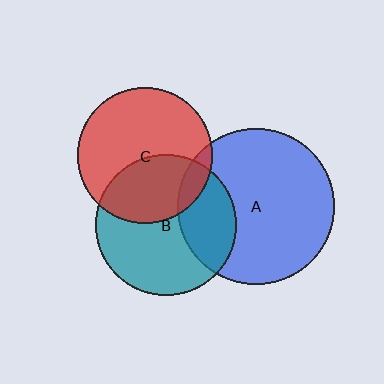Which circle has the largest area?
Circle A (blue).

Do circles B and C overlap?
Yes.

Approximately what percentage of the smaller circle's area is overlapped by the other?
Approximately 40%.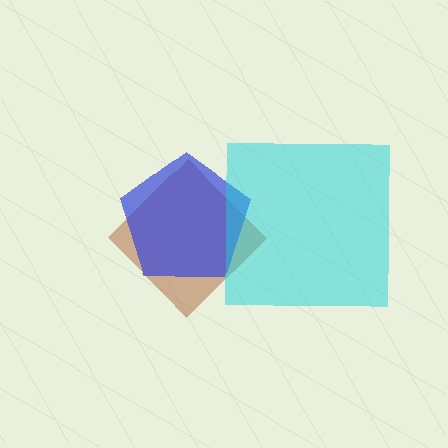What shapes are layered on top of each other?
The layered shapes are: a brown diamond, a blue pentagon, a cyan square.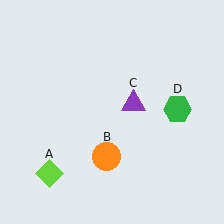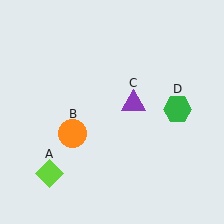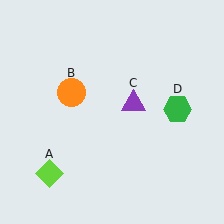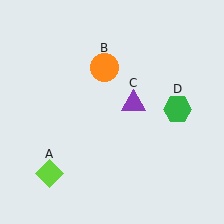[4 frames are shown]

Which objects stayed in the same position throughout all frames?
Lime diamond (object A) and purple triangle (object C) and green hexagon (object D) remained stationary.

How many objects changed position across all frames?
1 object changed position: orange circle (object B).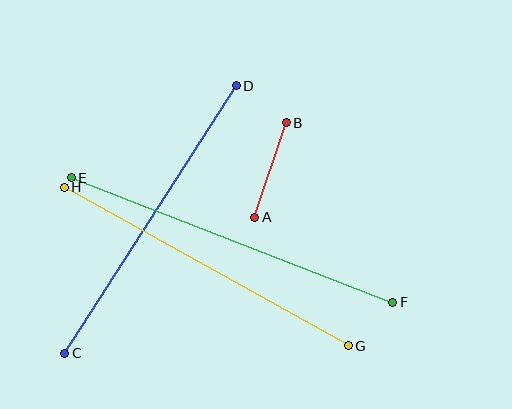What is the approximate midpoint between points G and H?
The midpoint is at approximately (206, 266) pixels.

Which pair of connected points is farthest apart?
Points E and F are farthest apart.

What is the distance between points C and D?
The distance is approximately 318 pixels.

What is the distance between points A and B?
The distance is approximately 99 pixels.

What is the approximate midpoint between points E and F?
The midpoint is at approximately (232, 240) pixels.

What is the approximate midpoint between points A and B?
The midpoint is at approximately (271, 170) pixels.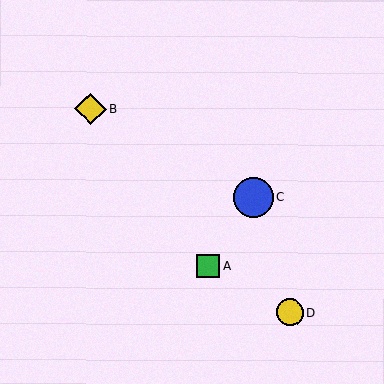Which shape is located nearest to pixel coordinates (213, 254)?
The green square (labeled A) at (208, 266) is nearest to that location.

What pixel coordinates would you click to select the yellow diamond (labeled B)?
Click at (91, 109) to select the yellow diamond B.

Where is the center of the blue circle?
The center of the blue circle is at (253, 198).